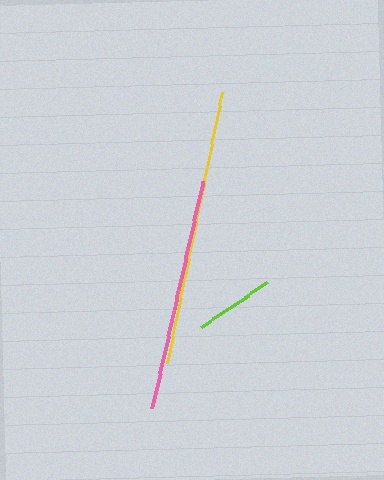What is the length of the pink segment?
The pink segment is approximately 233 pixels long.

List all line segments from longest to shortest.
From longest to shortest: yellow, pink, lime.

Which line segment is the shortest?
The lime line is the shortest at approximately 80 pixels.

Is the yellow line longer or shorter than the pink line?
The yellow line is longer than the pink line.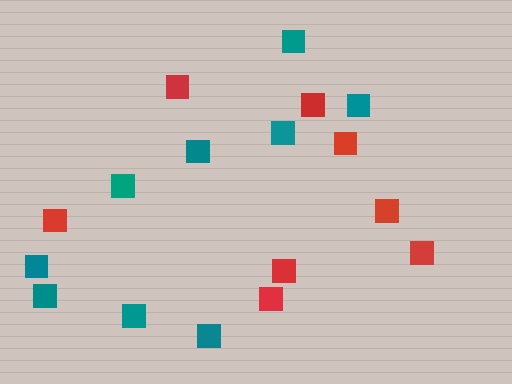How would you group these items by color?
There are 2 groups: one group of red squares (8) and one group of teal squares (9).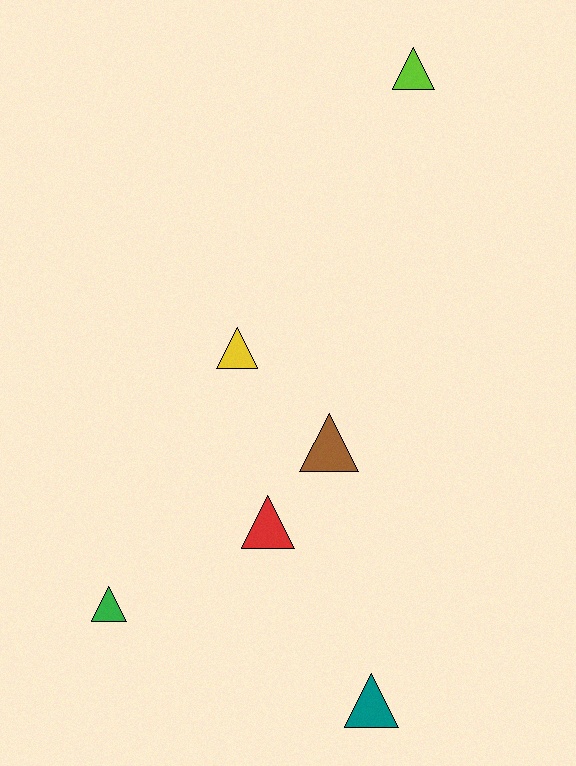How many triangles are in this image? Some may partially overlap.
There are 6 triangles.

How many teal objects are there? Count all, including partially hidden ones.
There is 1 teal object.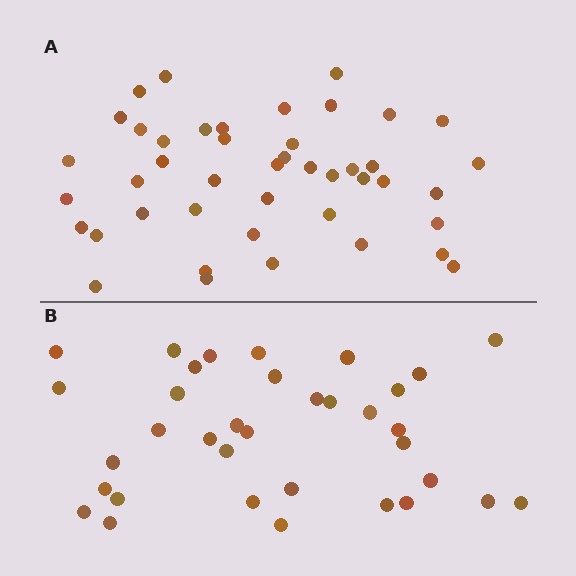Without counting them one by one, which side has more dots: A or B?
Region A (the top region) has more dots.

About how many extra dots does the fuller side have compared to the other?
Region A has roughly 8 or so more dots than region B.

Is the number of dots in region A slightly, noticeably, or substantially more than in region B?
Region A has noticeably more, but not dramatically so. The ratio is roughly 1.3 to 1.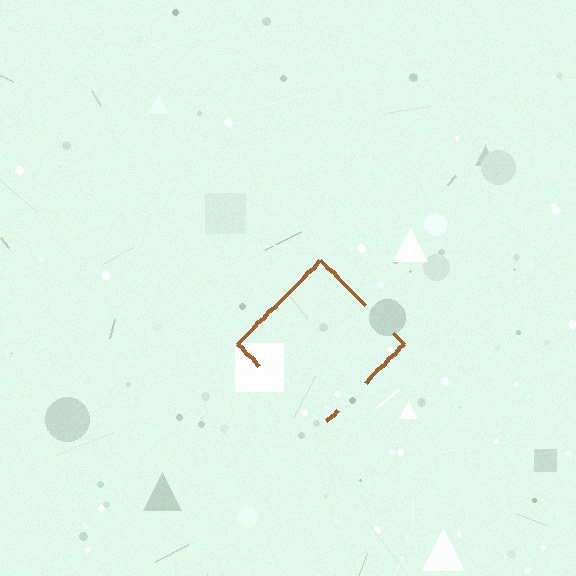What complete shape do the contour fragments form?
The contour fragments form a diamond.